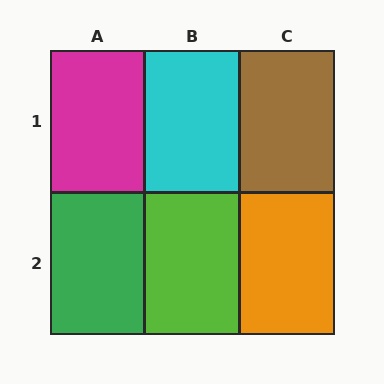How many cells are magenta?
1 cell is magenta.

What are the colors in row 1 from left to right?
Magenta, cyan, brown.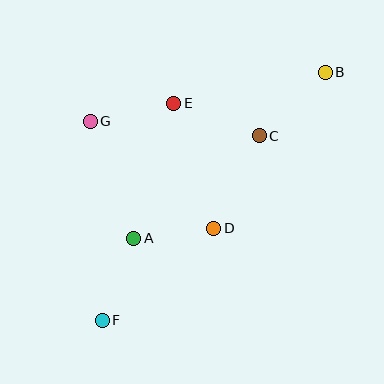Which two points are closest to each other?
Points A and D are closest to each other.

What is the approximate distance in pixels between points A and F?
The distance between A and F is approximately 88 pixels.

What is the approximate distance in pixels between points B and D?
The distance between B and D is approximately 192 pixels.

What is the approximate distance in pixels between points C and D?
The distance between C and D is approximately 103 pixels.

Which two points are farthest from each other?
Points B and F are farthest from each other.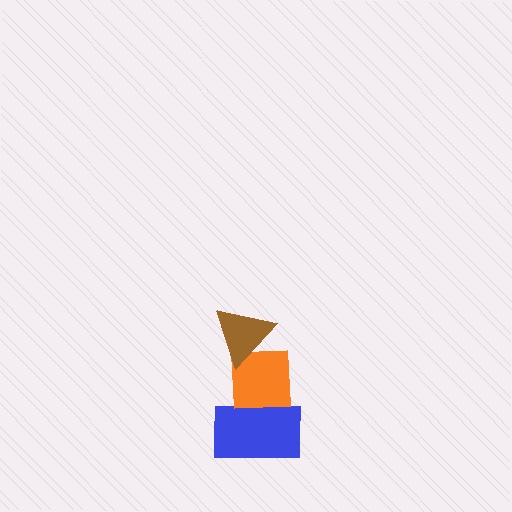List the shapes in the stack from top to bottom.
From top to bottom: the brown triangle, the orange square, the blue rectangle.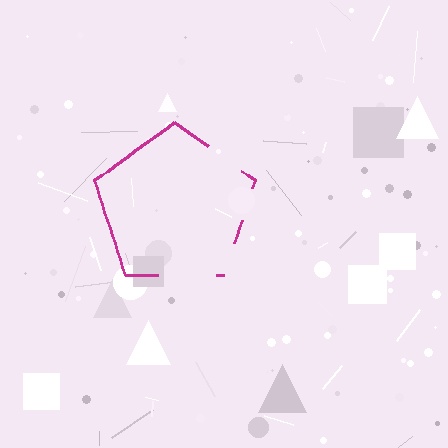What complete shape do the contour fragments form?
The contour fragments form a pentagon.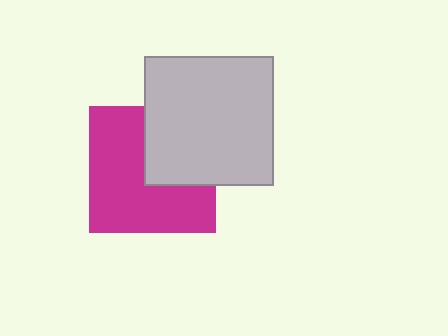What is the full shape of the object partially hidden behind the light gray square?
The partially hidden object is a magenta square.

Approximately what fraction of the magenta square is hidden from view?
Roughly 36% of the magenta square is hidden behind the light gray square.